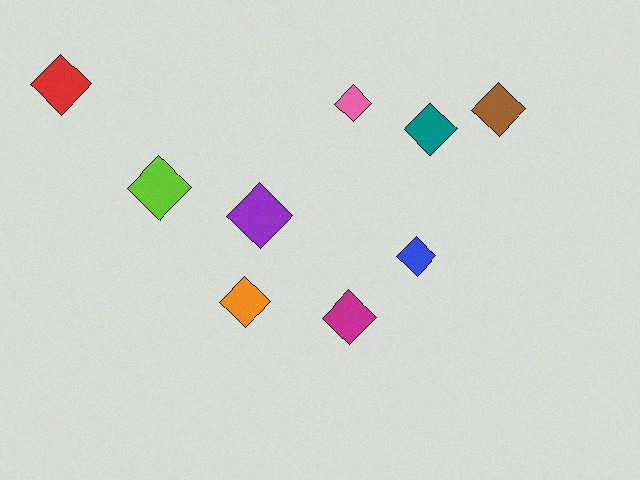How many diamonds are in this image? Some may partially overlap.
There are 9 diamonds.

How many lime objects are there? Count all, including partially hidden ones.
There is 1 lime object.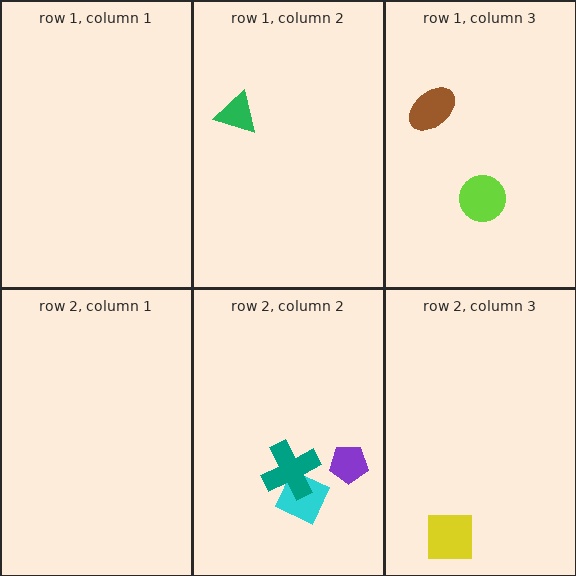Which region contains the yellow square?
The row 2, column 3 region.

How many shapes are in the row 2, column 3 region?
1.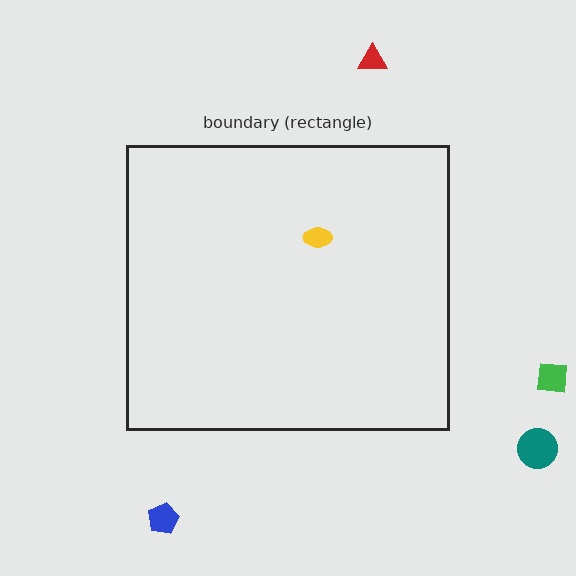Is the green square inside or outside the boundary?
Outside.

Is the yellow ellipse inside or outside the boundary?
Inside.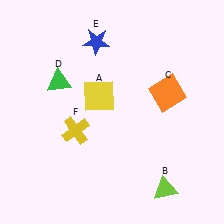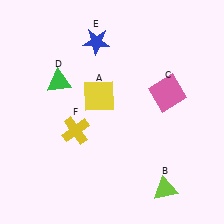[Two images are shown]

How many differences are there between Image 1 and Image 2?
There is 1 difference between the two images.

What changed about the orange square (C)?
In Image 1, C is orange. In Image 2, it changed to pink.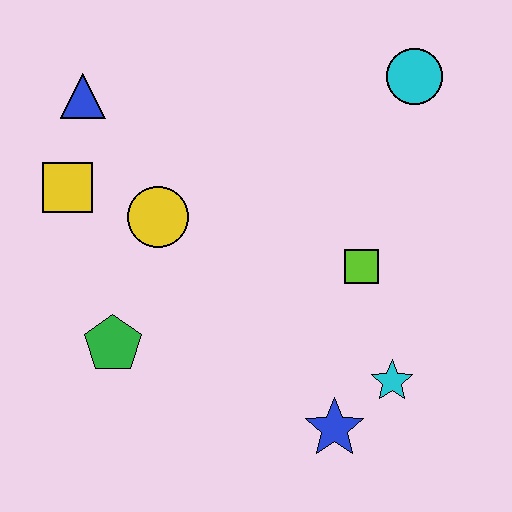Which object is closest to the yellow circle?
The yellow square is closest to the yellow circle.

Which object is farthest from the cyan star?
The blue triangle is farthest from the cyan star.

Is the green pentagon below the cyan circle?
Yes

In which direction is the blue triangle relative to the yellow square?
The blue triangle is above the yellow square.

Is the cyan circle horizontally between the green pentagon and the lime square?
No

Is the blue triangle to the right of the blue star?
No